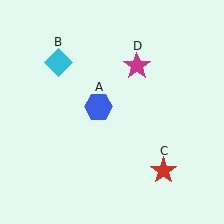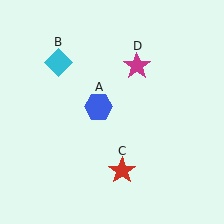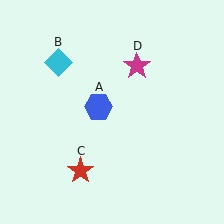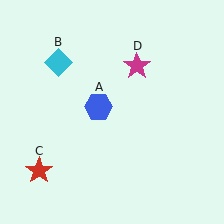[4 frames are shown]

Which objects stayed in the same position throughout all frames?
Blue hexagon (object A) and cyan diamond (object B) and magenta star (object D) remained stationary.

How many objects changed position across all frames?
1 object changed position: red star (object C).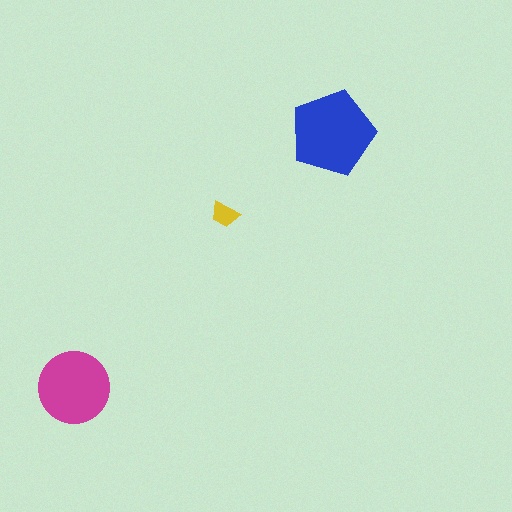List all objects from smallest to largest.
The yellow trapezoid, the magenta circle, the blue pentagon.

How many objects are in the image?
There are 3 objects in the image.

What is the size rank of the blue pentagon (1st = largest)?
1st.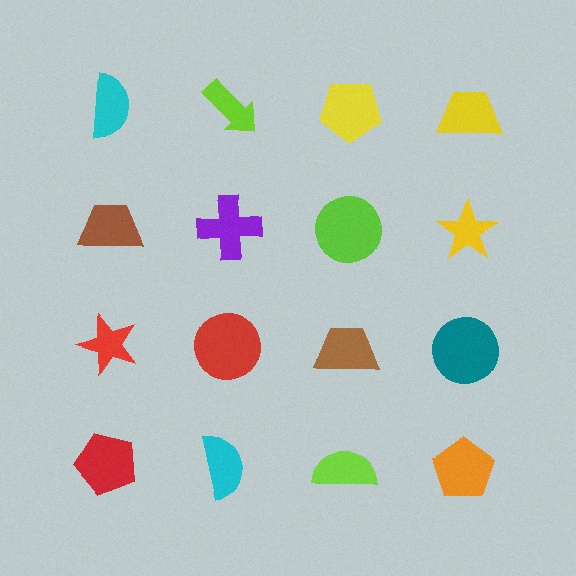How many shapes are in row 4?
4 shapes.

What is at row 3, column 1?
A red star.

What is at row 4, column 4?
An orange pentagon.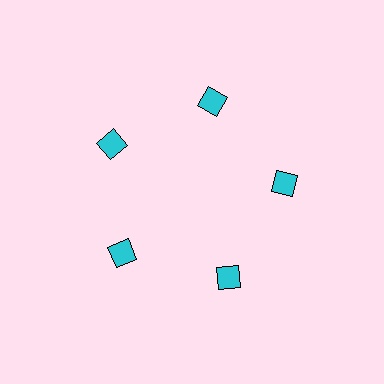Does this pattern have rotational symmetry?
Yes, this pattern has 5-fold rotational symmetry. It looks the same after rotating 72 degrees around the center.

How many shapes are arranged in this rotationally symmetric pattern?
There are 5 shapes, arranged in 5 groups of 1.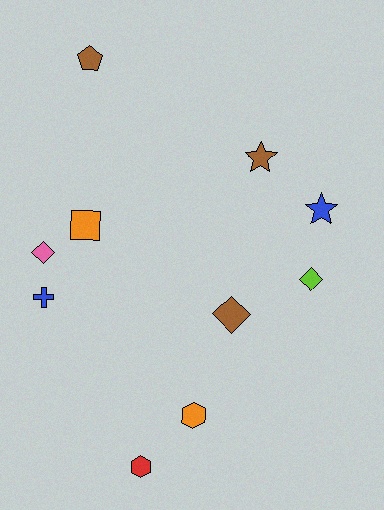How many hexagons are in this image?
There are 2 hexagons.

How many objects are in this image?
There are 10 objects.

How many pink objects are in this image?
There is 1 pink object.